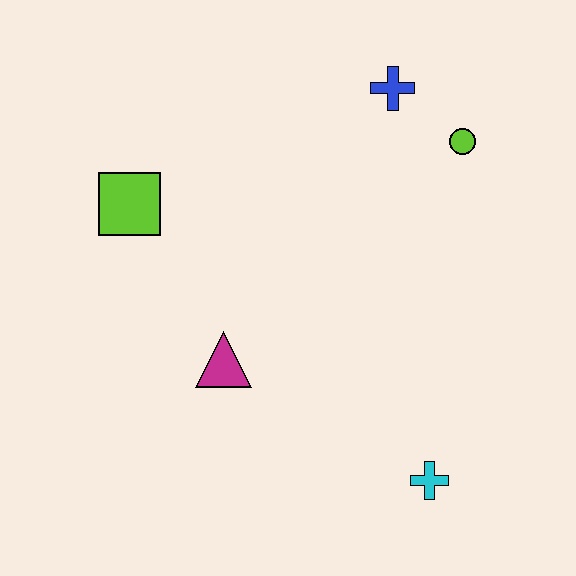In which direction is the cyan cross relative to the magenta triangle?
The cyan cross is to the right of the magenta triangle.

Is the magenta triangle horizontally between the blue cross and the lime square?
Yes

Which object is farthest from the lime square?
The cyan cross is farthest from the lime square.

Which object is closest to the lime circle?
The blue cross is closest to the lime circle.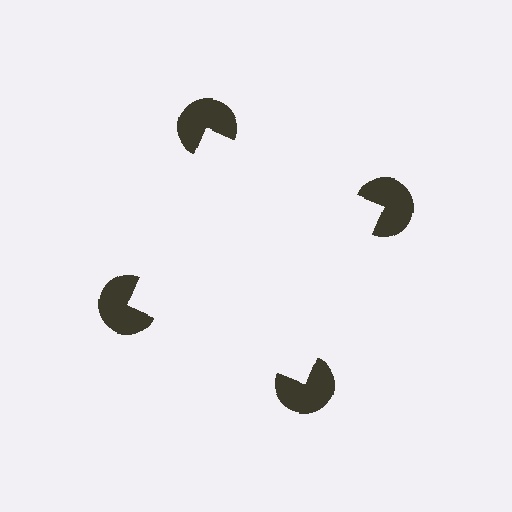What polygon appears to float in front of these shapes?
An illusory square — its edges are inferred from the aligned wedge cuts in the pac-man discs, not physically drawn.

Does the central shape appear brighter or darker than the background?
It typically appears slightly brighter than the background, even though no actual brightness change is drawn.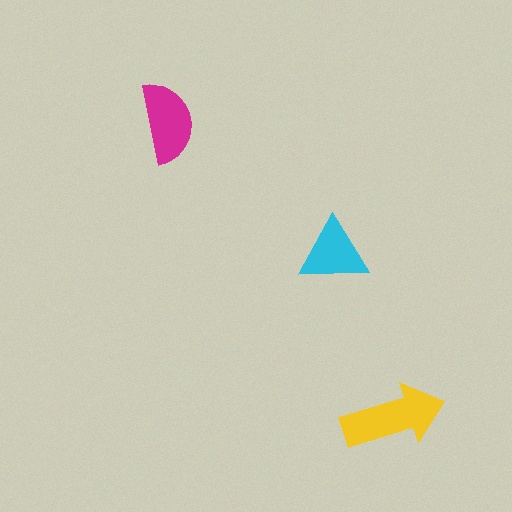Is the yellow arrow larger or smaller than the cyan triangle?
Larger.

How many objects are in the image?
There are 3 objects in the image.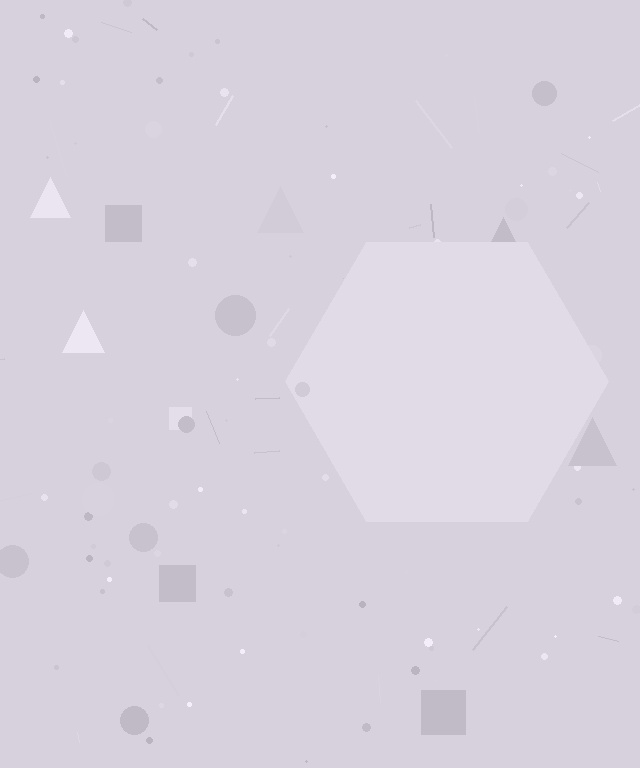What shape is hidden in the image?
A hexagon is hidden in the image.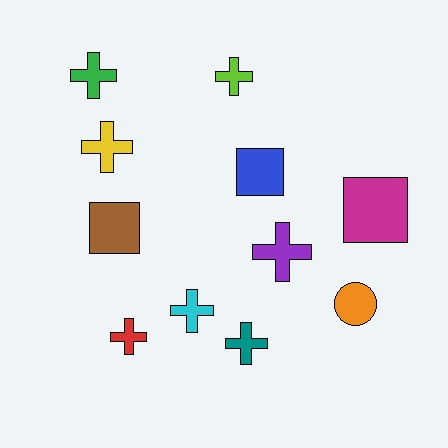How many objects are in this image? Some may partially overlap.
There are 11 objects.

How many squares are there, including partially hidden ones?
There are 3 squares.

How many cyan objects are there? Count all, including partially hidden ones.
There is 1 cyan object.